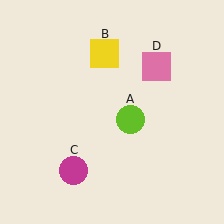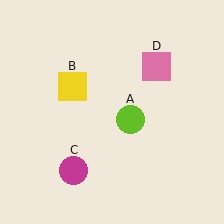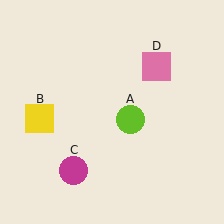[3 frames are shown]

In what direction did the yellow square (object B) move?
The yellow square (object B) moved down and to the left.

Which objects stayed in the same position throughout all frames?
Lime circle (object A) and magenta circle (object C) and pink square (object D) remained stationary.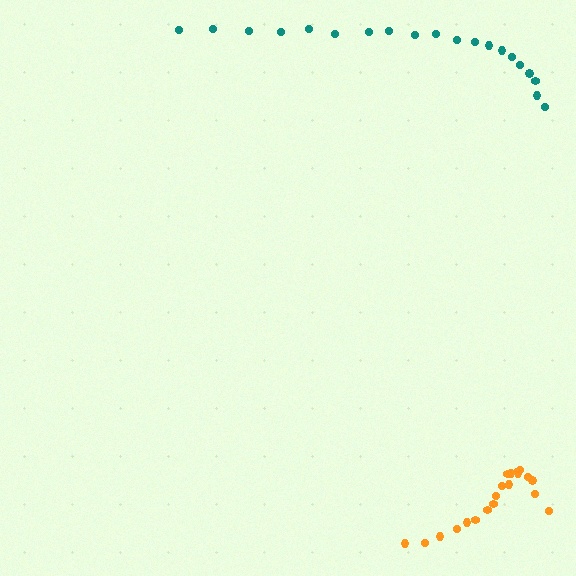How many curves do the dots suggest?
There are 2 distinct paths.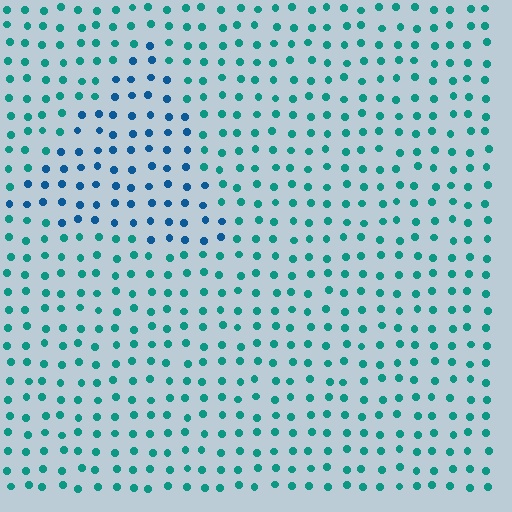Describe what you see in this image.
The image is filled with small teal elements in a uniform arrangement. A triangle-shaped region is visible where the elements are tinted to a slightly different hue, forming a subtle color boundary.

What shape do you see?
I see a triangle.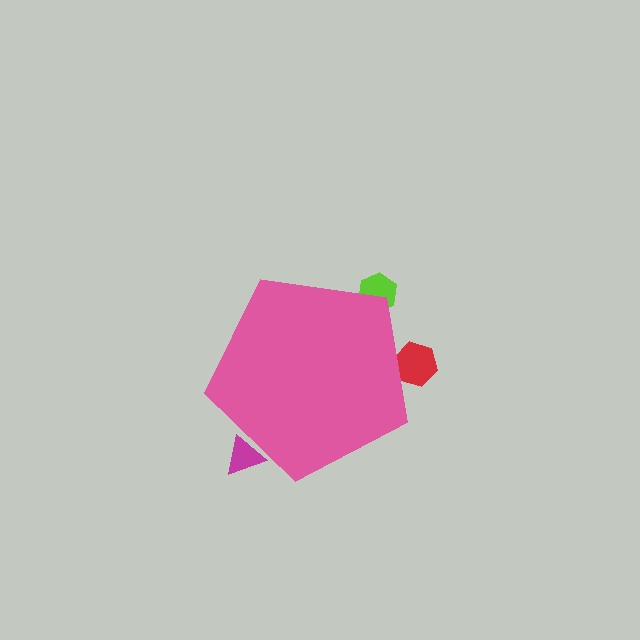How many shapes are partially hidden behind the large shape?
3 shapes are partially hidden.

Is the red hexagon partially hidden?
Yes, the red hexagon is partially hidden behind the pink pentagon.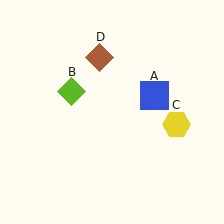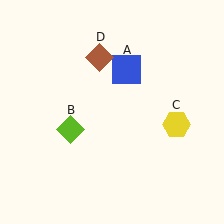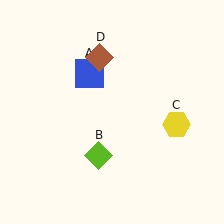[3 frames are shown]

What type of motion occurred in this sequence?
The blue square (object A), lime diamond (object B) rotated counterclockwise around the center of the scene.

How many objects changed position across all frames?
2 objects changed position: blue square (object A), lime diamond (object B).